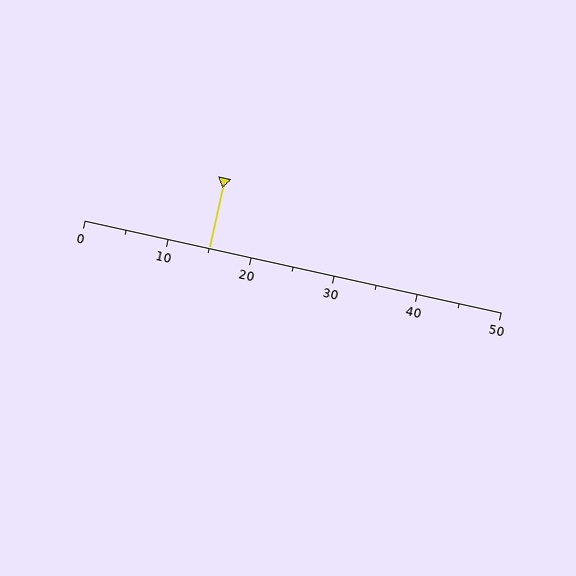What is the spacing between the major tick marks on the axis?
The major ticks are spaced 10 apart.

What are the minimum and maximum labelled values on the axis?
The axis runs from 0 to 50.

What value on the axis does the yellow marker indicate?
The marker indicates approximately 15.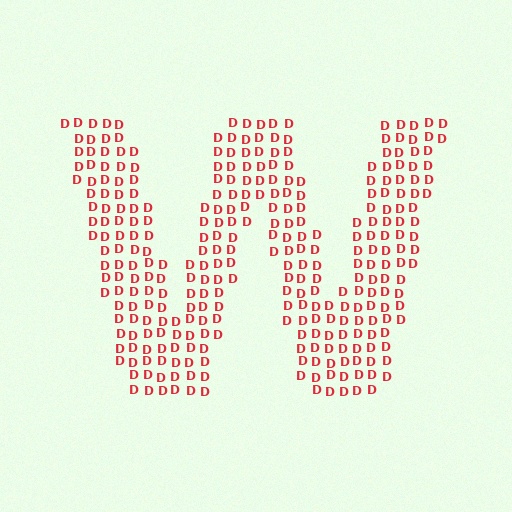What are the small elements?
The small elements are letter D's.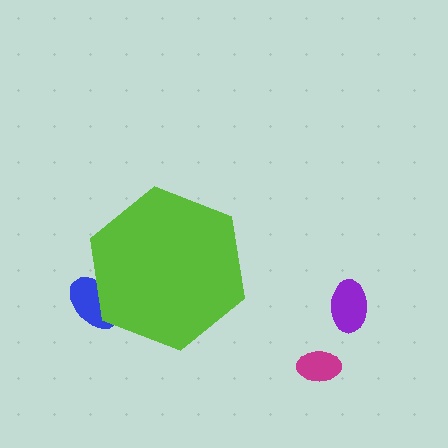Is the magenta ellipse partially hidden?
No, the magenta ellipse is fully visible.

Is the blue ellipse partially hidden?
Yes, the blue ellipse is partially hidden behind the lime hexagon.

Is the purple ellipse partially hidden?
No, the purple ellipse is fully visible.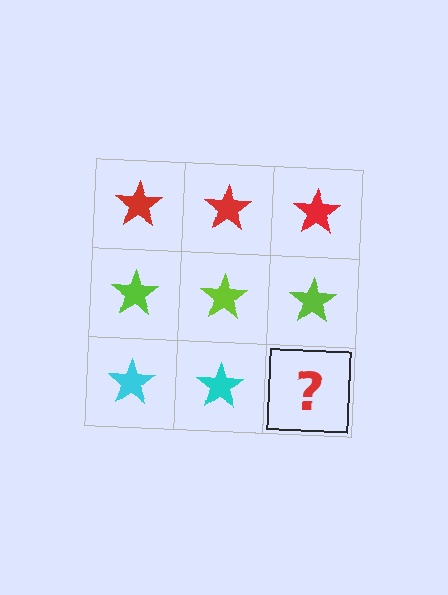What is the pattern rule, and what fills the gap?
The rule is that each row has a consistent color. The gap should be filled with a cyan star.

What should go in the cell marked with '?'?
The missing cell should contain a cyan star.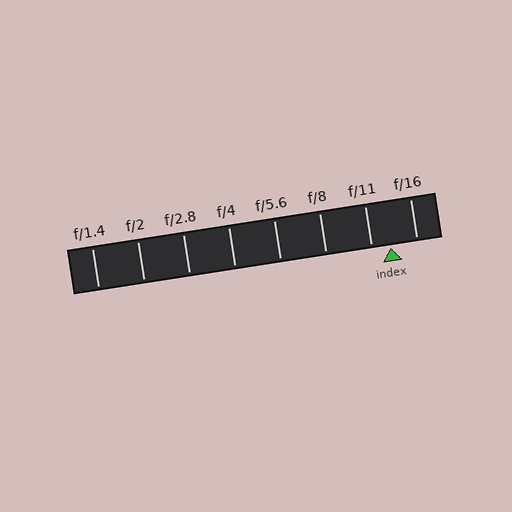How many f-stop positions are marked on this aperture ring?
There are 8 f-stop positions marked.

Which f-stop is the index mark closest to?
The index mark is closest to f/11.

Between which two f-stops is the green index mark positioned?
The index mark is between f/11 and f/16.